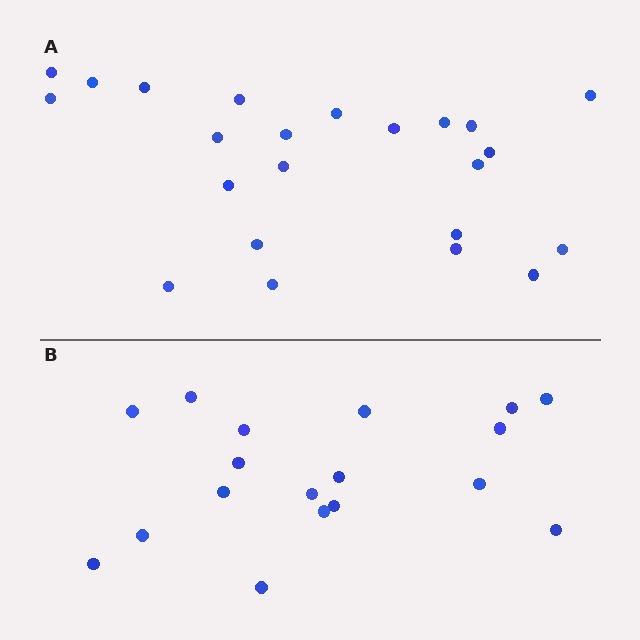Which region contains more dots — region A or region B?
Region A (the top region) has more dots.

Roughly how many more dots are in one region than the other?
Region A has about 5 more dots than region B.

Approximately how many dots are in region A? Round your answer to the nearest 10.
About 20 dots. (The exact count is 23, which rounds to 20.)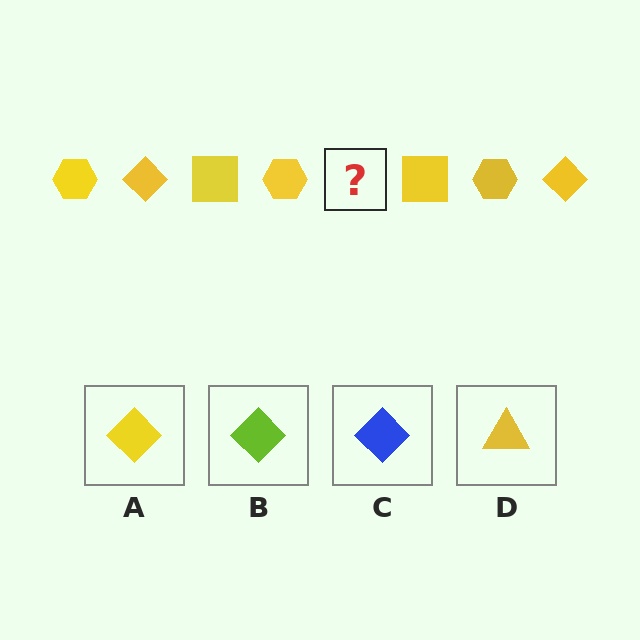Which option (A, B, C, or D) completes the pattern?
A.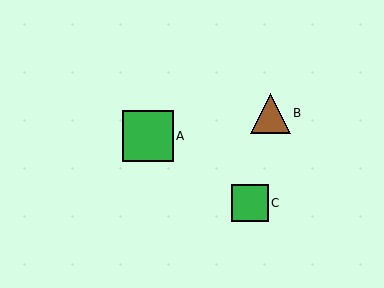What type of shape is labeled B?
Shape B is a brown triangle.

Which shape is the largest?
The green square (labeled A) is the largest.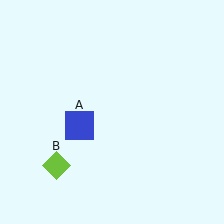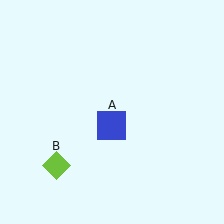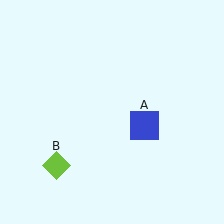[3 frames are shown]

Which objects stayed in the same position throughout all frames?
Lime diamond (object B) remained stationary.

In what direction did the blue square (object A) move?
The blue square (object A) moved right.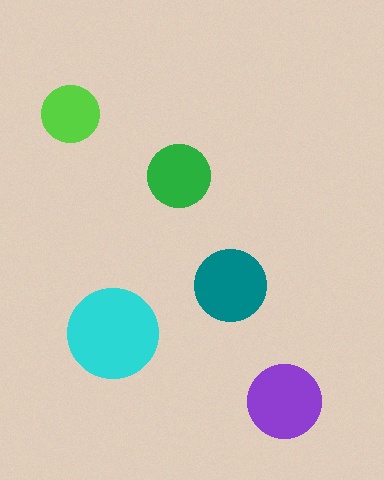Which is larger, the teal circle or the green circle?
The teal one.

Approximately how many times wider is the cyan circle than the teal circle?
About 1.5 times wider.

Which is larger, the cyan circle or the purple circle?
The cyan one.